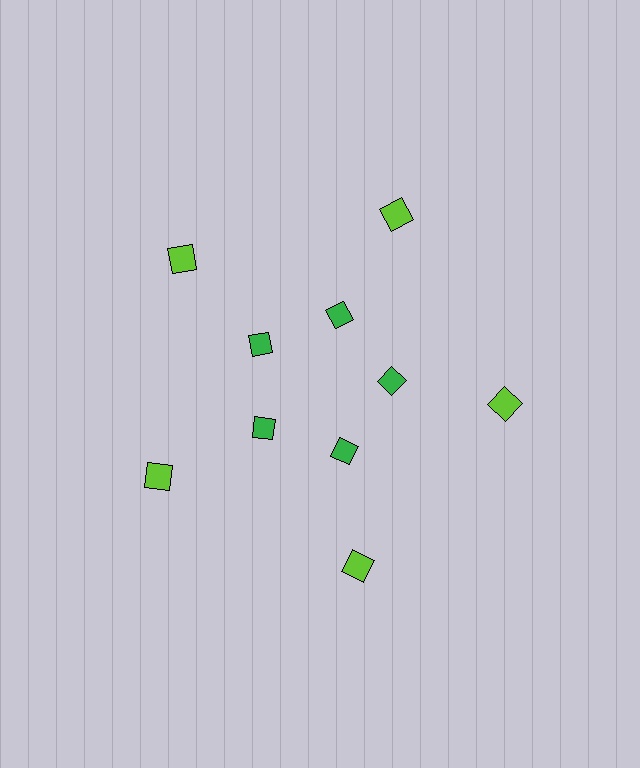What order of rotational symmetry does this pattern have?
This pattern has 5-fold rotational symmetry.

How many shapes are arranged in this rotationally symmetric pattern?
There are 10 shapes, arranged in 5 groups of 2.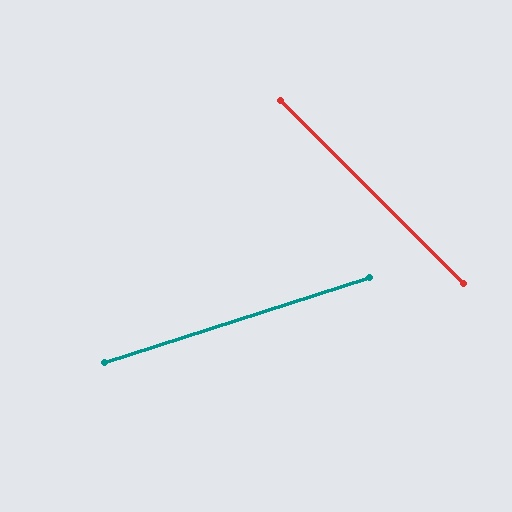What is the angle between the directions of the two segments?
Approximately 63 degrees.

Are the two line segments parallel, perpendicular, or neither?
Neither parallel nor perpendicular — they differ by about 63°.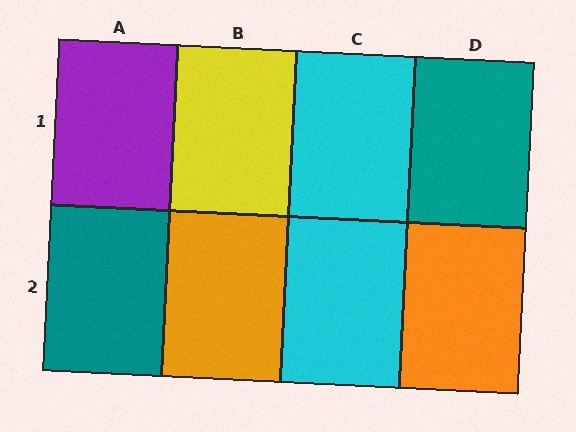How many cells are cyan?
2 cells are cyan.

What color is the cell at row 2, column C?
Cyan.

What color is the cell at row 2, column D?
Orange.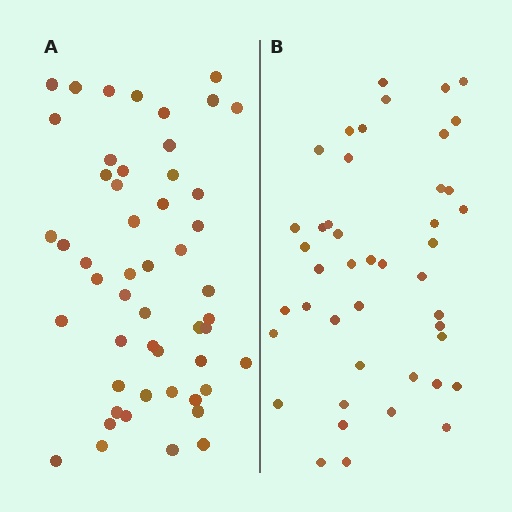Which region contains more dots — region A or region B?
Region A (the left region) has more dots.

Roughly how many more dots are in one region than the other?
Region A has roughly 8 or so more dots than region B.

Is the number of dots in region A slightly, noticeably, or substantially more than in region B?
Region A has only slightly more — the two regions are fairly close. The ratio is roughly 1.2 to 1.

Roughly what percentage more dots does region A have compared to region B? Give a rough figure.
About 15% more.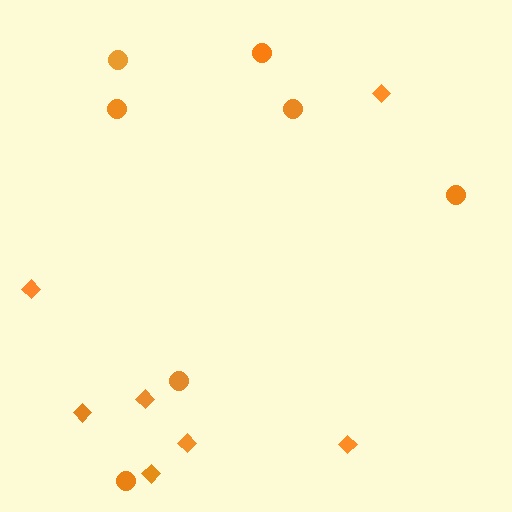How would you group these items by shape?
There are 2 groups: one group of circles (7) and one group of diamonds (7).